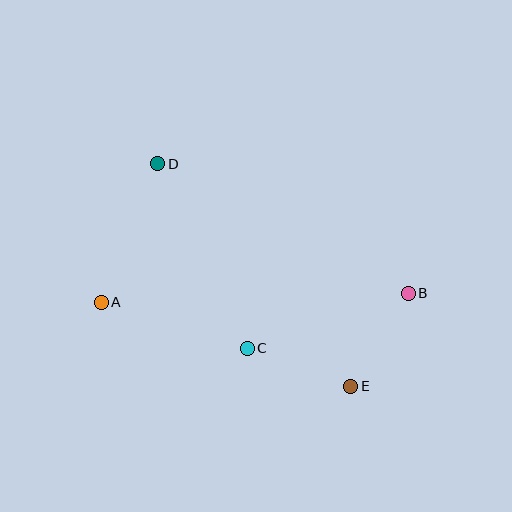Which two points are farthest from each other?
Points A and B are farthest from each other.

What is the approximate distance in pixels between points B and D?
The distance between B and D is approximately 282 pixels.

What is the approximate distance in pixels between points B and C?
The distance between B and C is approximately 170 pixels.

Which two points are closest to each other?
Points B and E are closest to each other.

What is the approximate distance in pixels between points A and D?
The distance between A and D is approximately 149 pixels.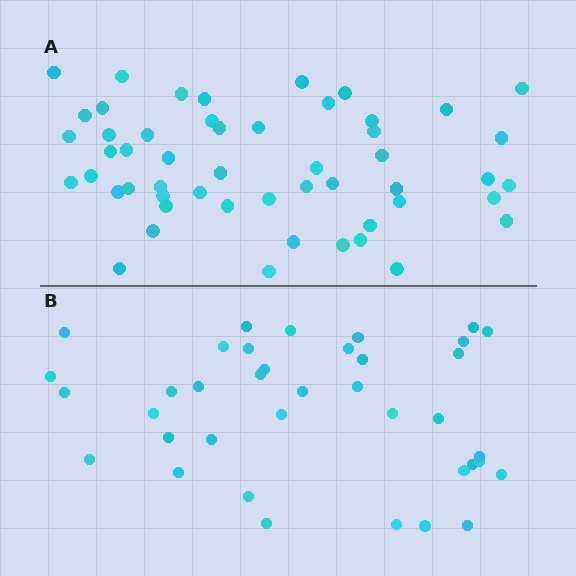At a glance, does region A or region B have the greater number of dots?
Region A (the top region) has more dots.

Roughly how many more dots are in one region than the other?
Region A has approximately 15 more dots than region B.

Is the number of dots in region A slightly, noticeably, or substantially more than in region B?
Region A has noticeably more, but not dramatically so. The ratio is roughly 1.4 to 1.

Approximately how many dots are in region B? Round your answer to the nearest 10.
About 40 dots. (The exact count is 38, which rounds to 40.)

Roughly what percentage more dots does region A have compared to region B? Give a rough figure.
About 35% more.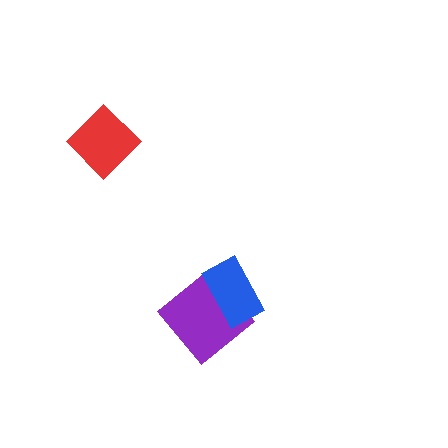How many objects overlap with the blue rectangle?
1 object overlaps with the blue rectangle.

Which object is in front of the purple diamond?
The blue rectangle is in front of the purple diamond.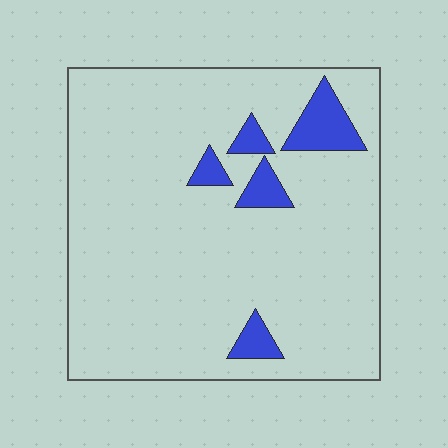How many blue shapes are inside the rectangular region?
5.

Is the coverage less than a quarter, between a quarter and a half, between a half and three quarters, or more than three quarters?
Less than a quarter.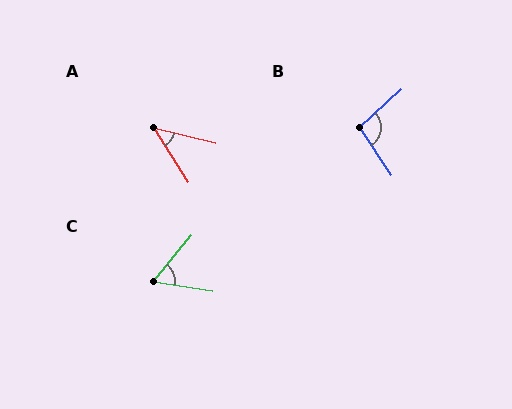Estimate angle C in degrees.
Approximately 59 degrees.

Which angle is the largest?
B, at approximately 99 degrees.